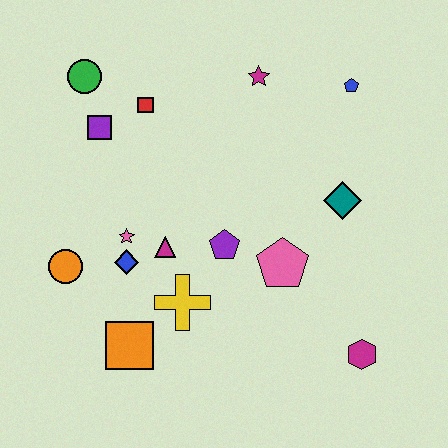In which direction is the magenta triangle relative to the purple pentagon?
The magenta triangle is to the left of the purple pentagon.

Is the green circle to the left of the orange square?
Yes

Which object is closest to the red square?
The purple square is closest to the red square.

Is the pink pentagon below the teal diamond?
Yes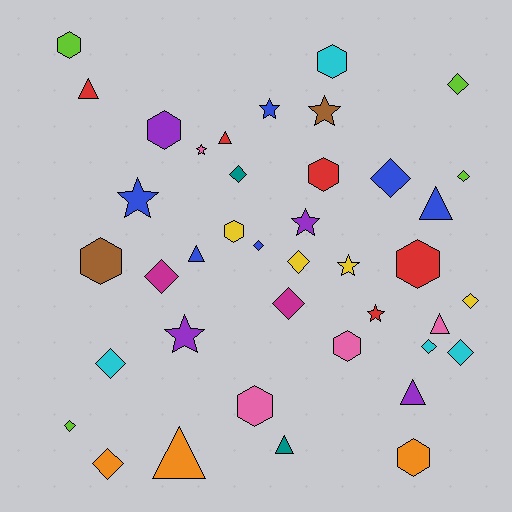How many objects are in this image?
There are 40 objects.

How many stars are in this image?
There are 8 stars.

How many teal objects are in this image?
There are 2 teal objects.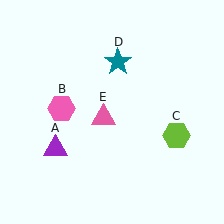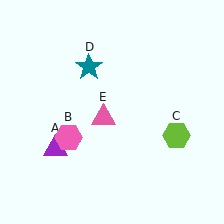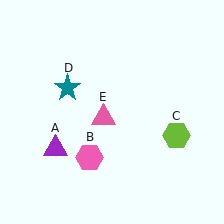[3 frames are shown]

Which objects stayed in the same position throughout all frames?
Purple triangle (object A) and lime hexagon (object C) and pink triangle (object E) remained stationary.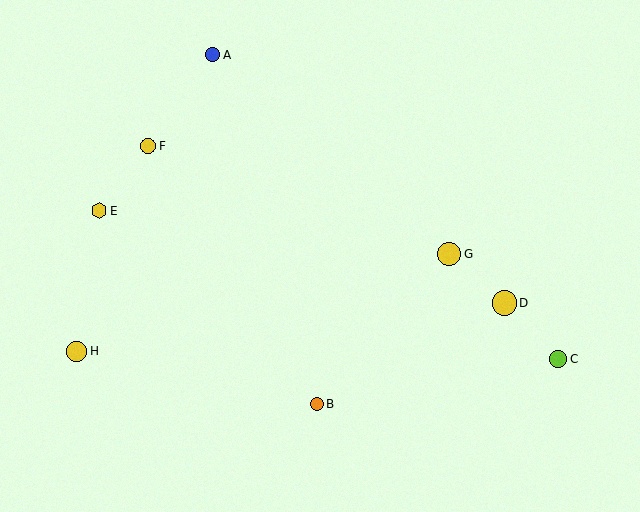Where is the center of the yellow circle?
The center of the yellow circle is at (77, 351).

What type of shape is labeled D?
Shape D is a yellow circle.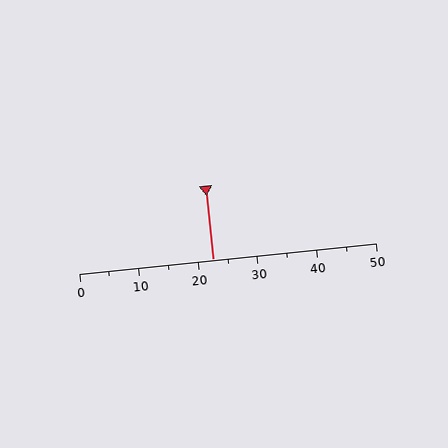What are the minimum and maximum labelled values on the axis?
The axis runs from 0 to 50.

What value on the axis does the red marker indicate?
The marker indicates approximately 22.5.